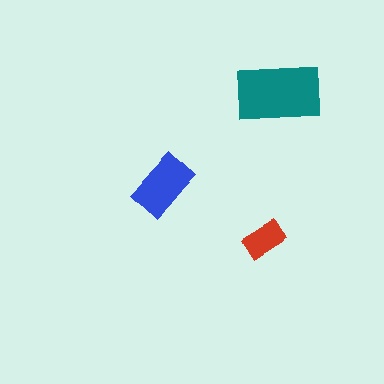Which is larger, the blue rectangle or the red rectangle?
The blue one.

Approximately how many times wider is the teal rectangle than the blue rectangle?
About 1.5 times wider.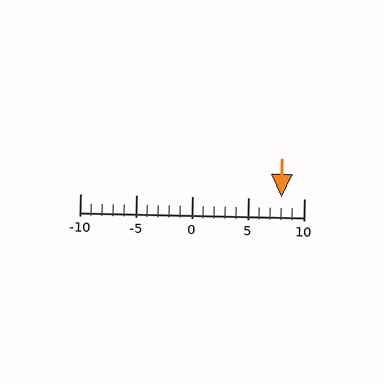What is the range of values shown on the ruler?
The ruler shows values from -10 to 10.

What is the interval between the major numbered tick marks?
The major tick marks are spaced 5 units apart.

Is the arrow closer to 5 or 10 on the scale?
The arrow is closer to 10.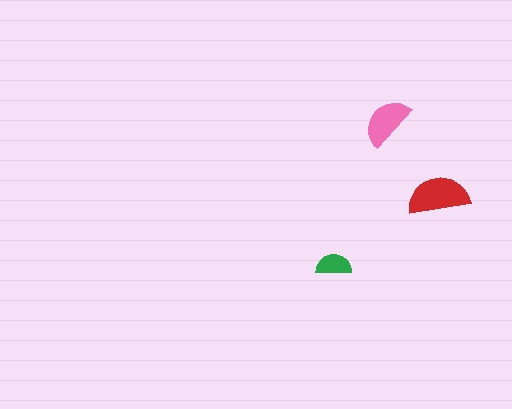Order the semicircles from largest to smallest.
the red one, the pink one, the green one.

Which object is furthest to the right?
The red semicircle is rightmost.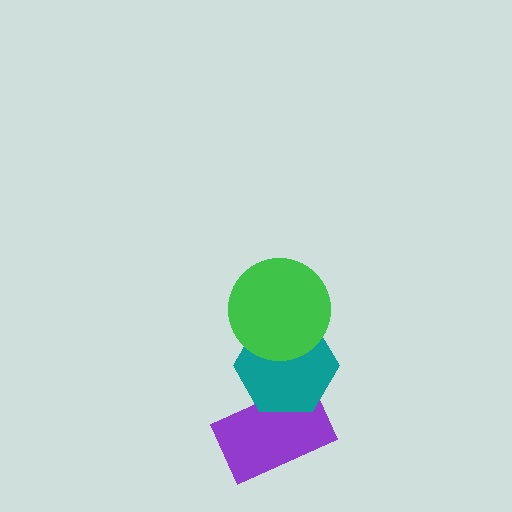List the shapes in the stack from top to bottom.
From top to bottom: the green circle, the teal hexagon, the purple rectangle.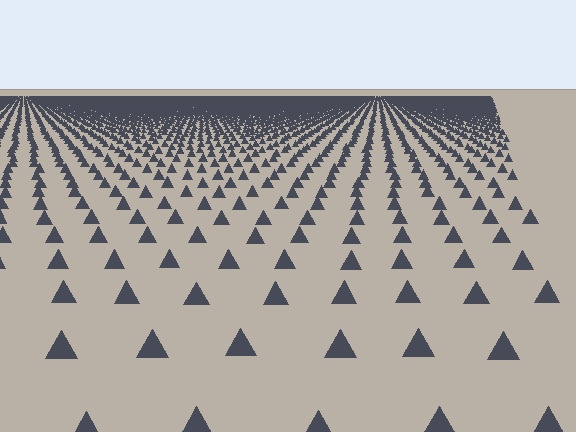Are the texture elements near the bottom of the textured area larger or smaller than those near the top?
Larger. Near the bottom, elements are closer to the viewer and appear at a bigger on-screen size.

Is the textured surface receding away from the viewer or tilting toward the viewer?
The surface is receding away from the viewer. Texture elements get smaller and denser toward the top.